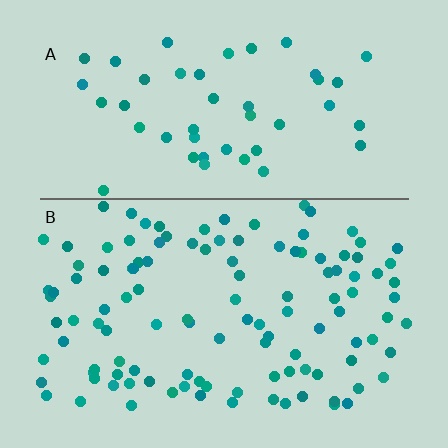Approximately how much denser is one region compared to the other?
Approximately 2.4× — region B over region A.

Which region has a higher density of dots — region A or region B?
B (the bottom).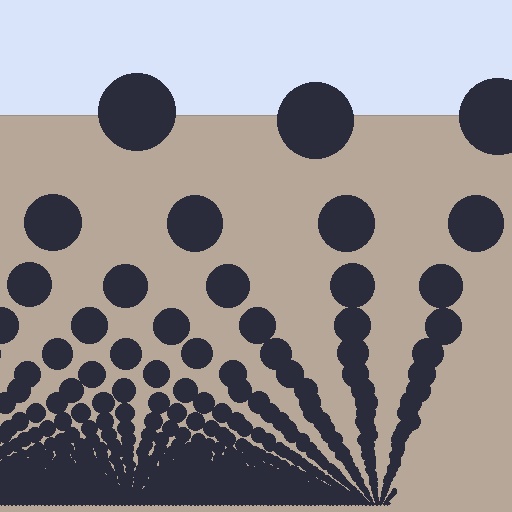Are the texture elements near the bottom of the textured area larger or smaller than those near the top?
Smaller. The gradient is inverted — elements near the bottom are smaller and denser.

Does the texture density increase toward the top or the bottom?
Density increases toward the bottom.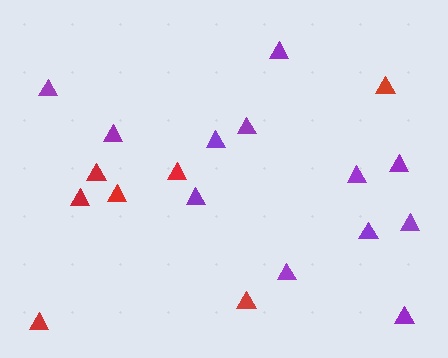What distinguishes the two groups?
There are 2 groups: one group of purple triangles (12) and one group of red triangles (7).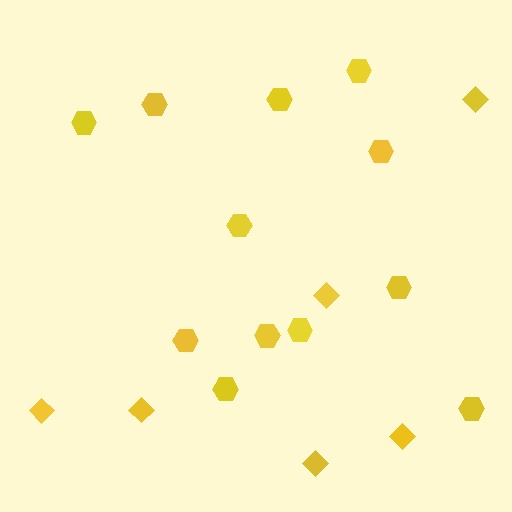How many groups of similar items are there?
There are 2 groups: one group of diamonds (6) and one group of hexagons (12).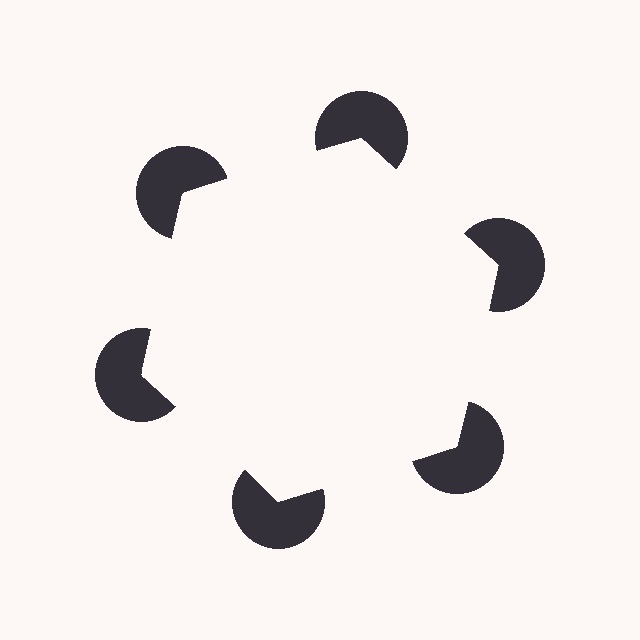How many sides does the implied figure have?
6 sides.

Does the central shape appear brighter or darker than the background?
It typically appears slightly brighter than the background, even though no actual brightness change is drawn.